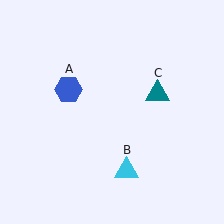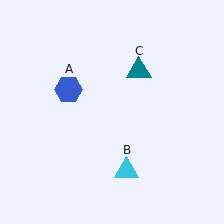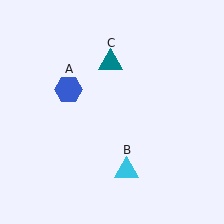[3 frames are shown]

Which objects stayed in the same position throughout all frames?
Blue hexagon (object A) and cyan triangle (object B) remained stationary.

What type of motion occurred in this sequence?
The teal triangle (object C) rotated counterclockwise around the center of the scene.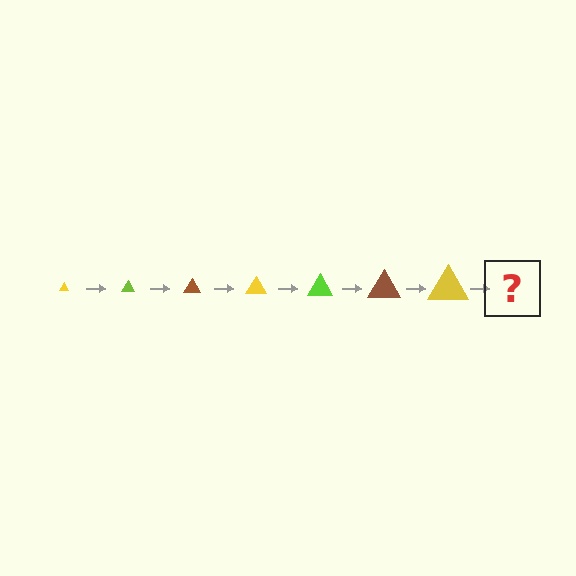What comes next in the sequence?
The next element should be a lime triangle, larger than the previous one.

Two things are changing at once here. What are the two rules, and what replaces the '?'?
The two rules are that the triangle grows larger each step and the color cycles through yellow, lime, and brown. The '?' should be a lime triangle, larger than the previous one.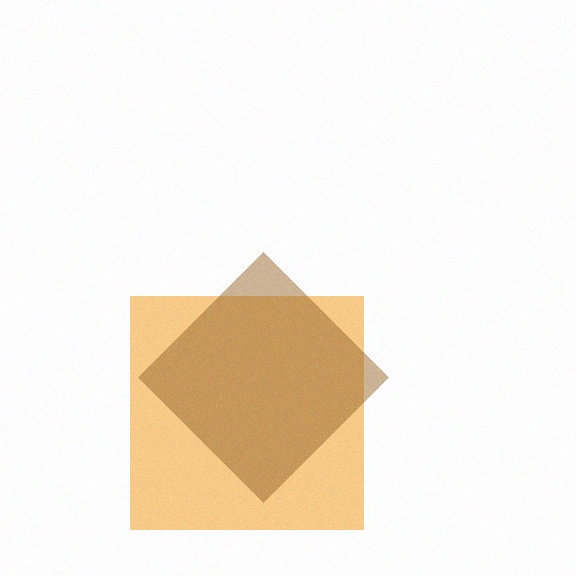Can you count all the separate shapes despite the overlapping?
Yes, there are 2 separate shapes.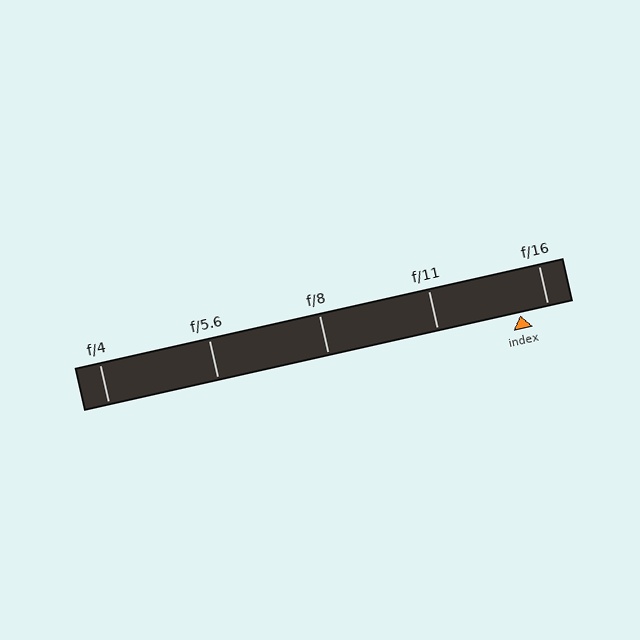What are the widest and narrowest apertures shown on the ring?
The widest aperture shown is f/4 and the narrowest is f/16.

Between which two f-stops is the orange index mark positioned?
The index mark is between f/11 and f/16.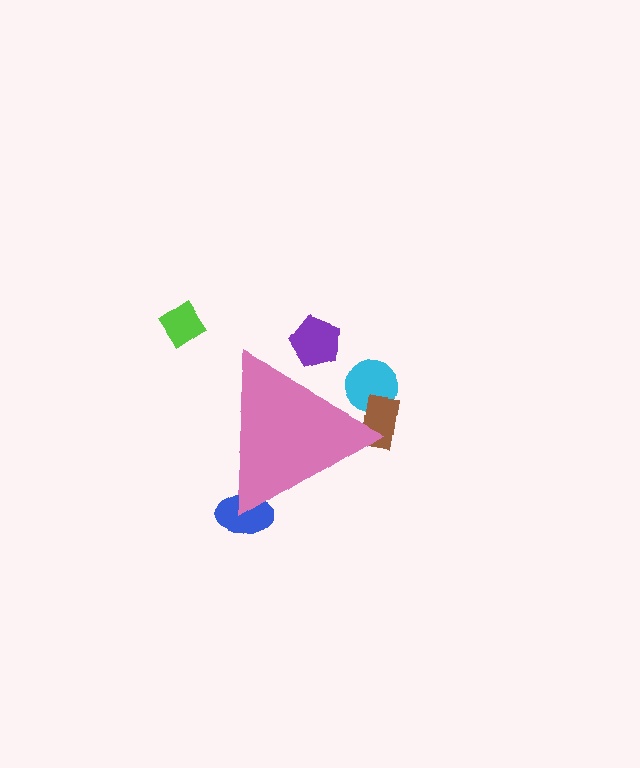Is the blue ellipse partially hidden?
Yes, the blue ellipse is partially hidden behind the pink triangle.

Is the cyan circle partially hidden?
Yes, the cyan circle is partially hidden behind the pink triangle.